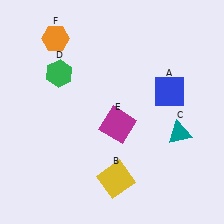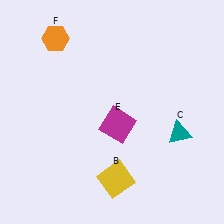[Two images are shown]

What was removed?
The blue square (A), the green hexagon (D) were removed in Image 2.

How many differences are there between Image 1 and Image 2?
There are 2 differences between the two images.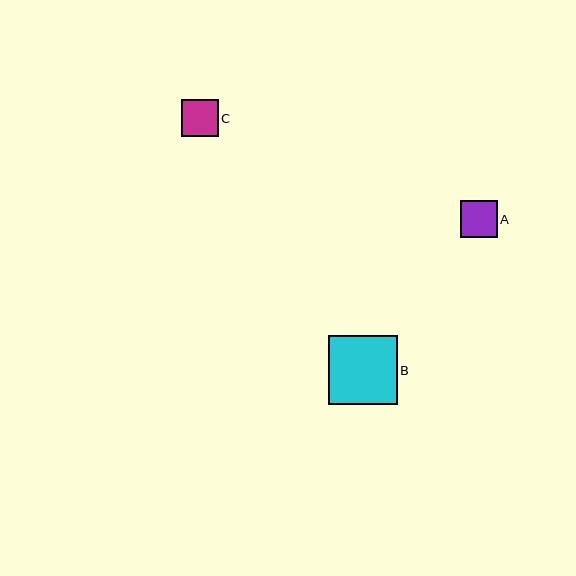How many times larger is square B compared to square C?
Square B is approximately 1.8 times the size of square C.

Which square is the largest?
Square B is the largest with a size of approximately 68 pixels.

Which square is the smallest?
Square C is the smallest with a size of approximately 37 pixels.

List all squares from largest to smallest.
From largest to smallest: B, A, C.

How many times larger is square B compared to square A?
Square B is approximately 1.8 times the size of square A.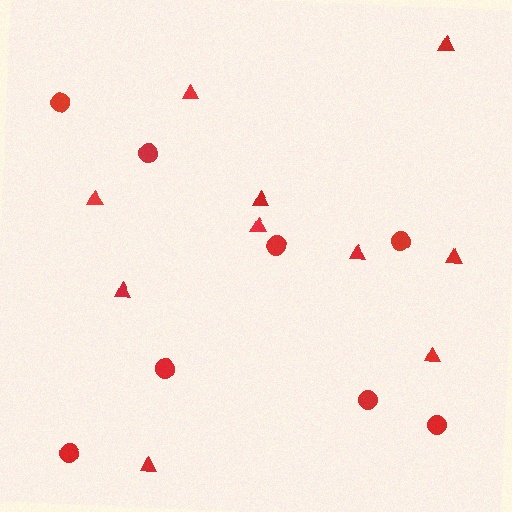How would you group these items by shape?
There are 2 groups: one group of triangles (10) and one group of circles (8).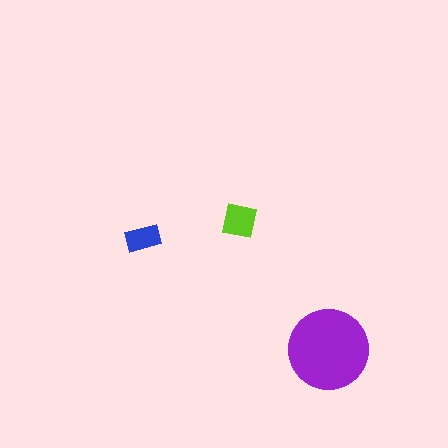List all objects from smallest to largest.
The blue rectangle, the lime square, the purple circle.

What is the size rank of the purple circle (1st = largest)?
1st.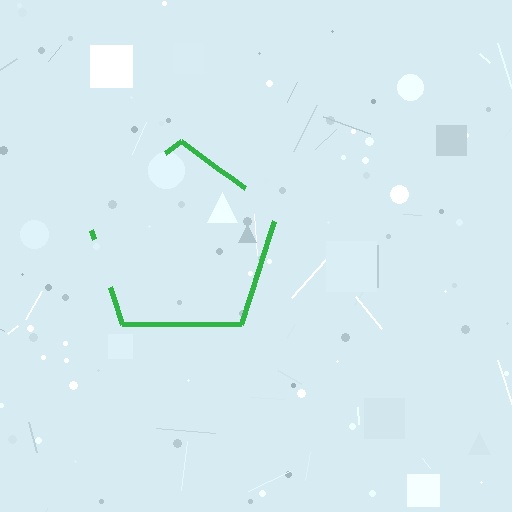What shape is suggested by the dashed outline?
The dashed outline suggests a pentagon.